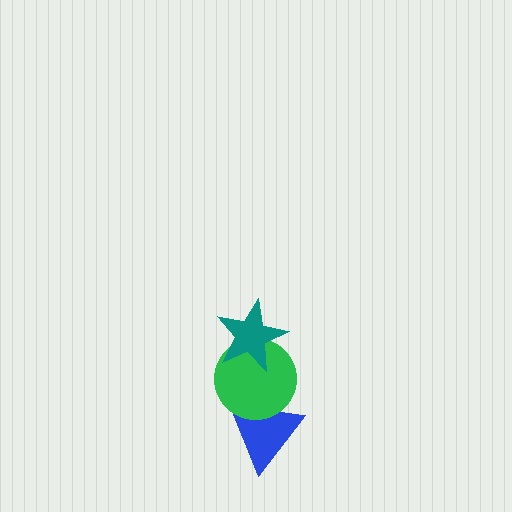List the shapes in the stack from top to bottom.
From top to bottom: the teal star, the green circle, the blue triangle.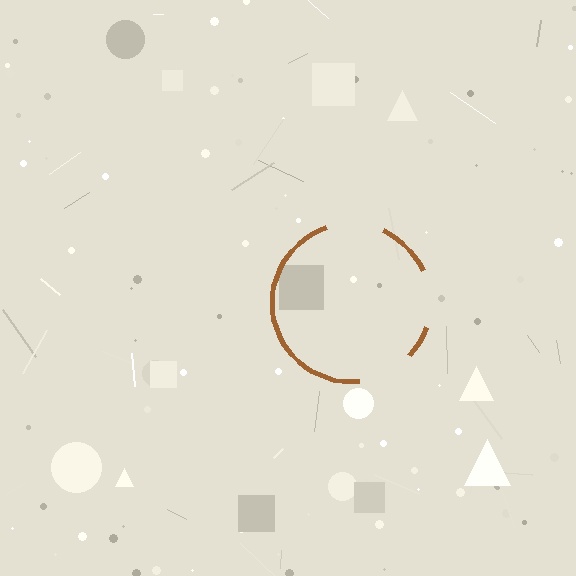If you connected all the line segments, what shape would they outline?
They would outline a circle.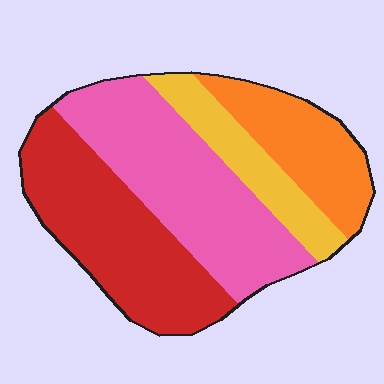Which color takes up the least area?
Yellow, at roughly 15%.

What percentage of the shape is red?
Red covers 33% of the shape.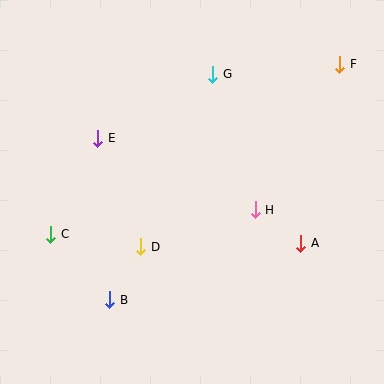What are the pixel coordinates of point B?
Point B is at (110, 300).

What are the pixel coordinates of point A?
Point A is at (301, 244).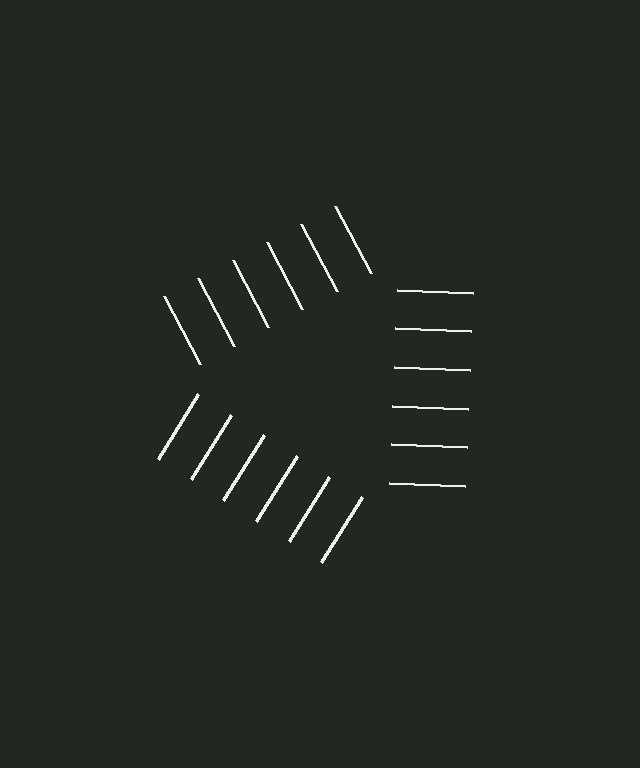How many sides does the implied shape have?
3 sides — the line-ends trace a triangle.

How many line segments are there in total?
18 — 6 along each of the 3 edges.